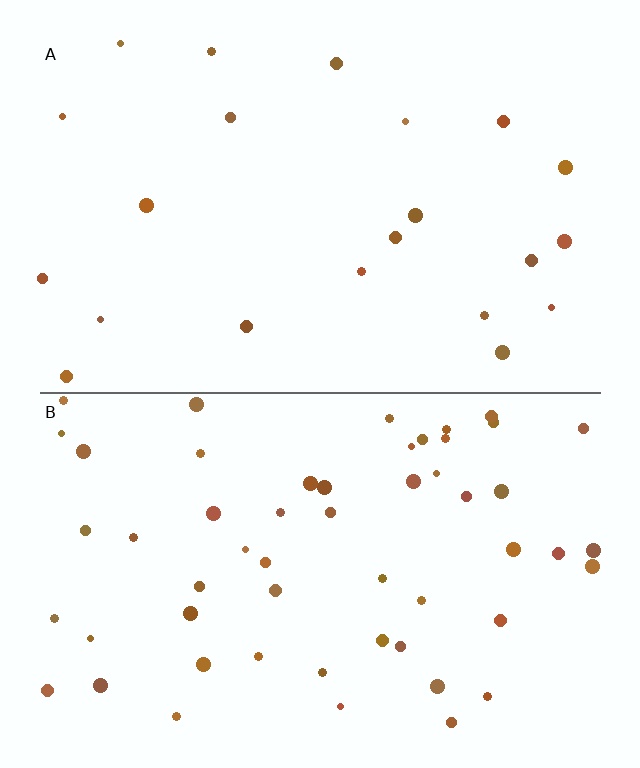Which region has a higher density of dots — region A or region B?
B (the bottom).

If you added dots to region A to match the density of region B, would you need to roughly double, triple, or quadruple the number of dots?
Approximately triple.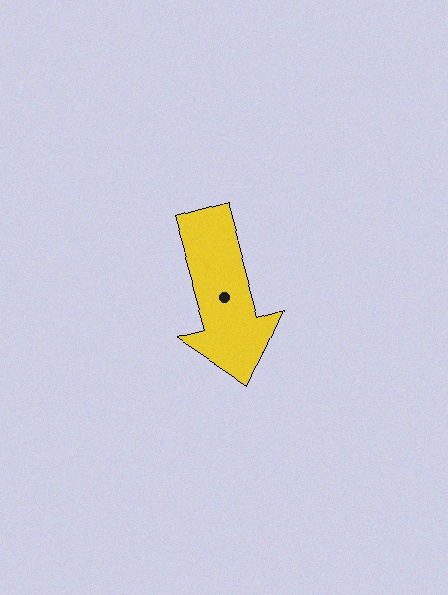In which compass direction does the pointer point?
South.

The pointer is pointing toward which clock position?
Roughly 5 o'clock.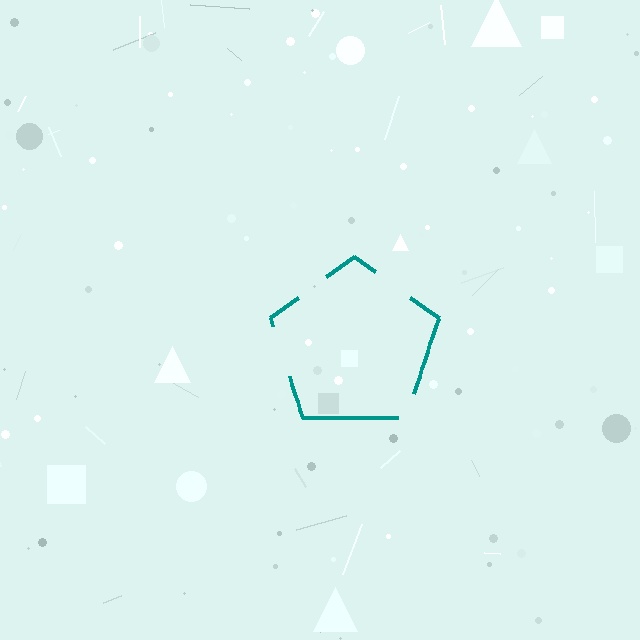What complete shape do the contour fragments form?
The contour fragments form a pentagon.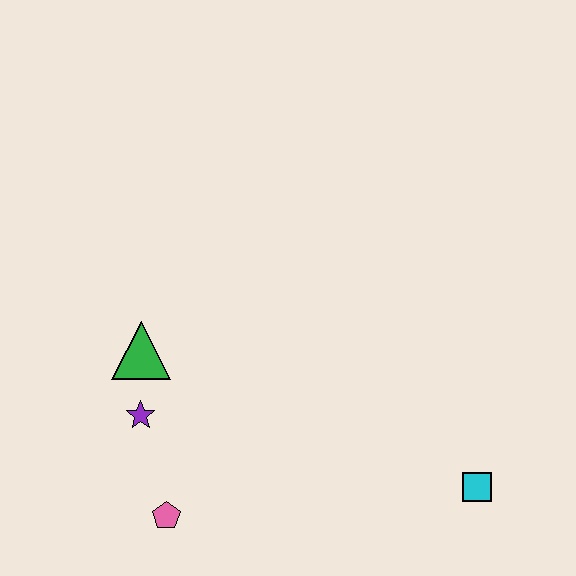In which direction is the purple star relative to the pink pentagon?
The purple star is above the pink pentagon.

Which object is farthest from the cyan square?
The green triangle is farthest from the cyan square.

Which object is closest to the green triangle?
The purple star is closest to the green triangle.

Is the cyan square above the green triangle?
No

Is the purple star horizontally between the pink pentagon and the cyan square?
No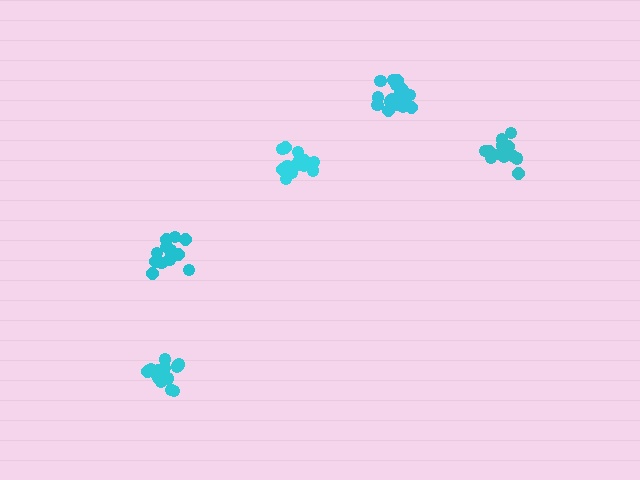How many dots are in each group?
Group 1: 19 dots, Group 2: 13 dots, Group 3: 15 dots, Group 4: 13 dots, Group 5: 16 dots (76 total).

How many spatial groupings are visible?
There are 5 spatial groupings.